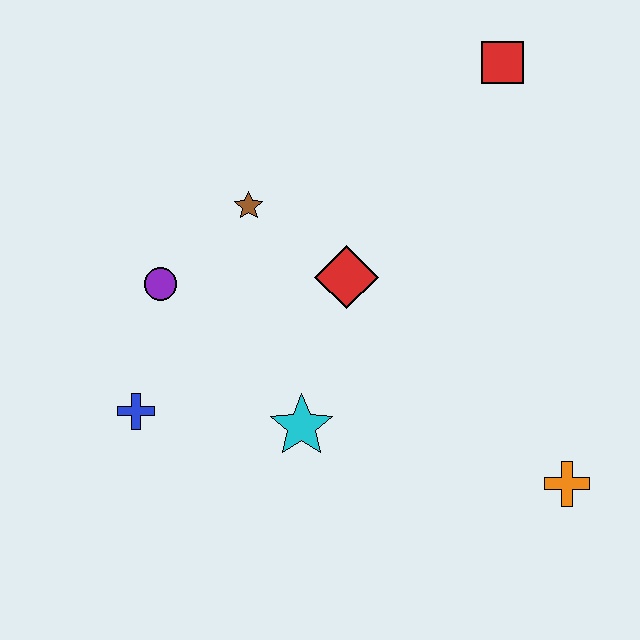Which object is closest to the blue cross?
The purple circle is closest to the blue cross.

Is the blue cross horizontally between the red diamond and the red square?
No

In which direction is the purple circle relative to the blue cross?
The purple circle is above the blue cross.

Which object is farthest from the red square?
The blue cross is farthest from the red square.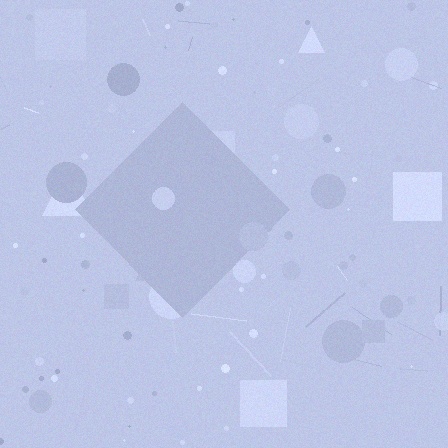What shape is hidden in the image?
A diamond is hidden in the image.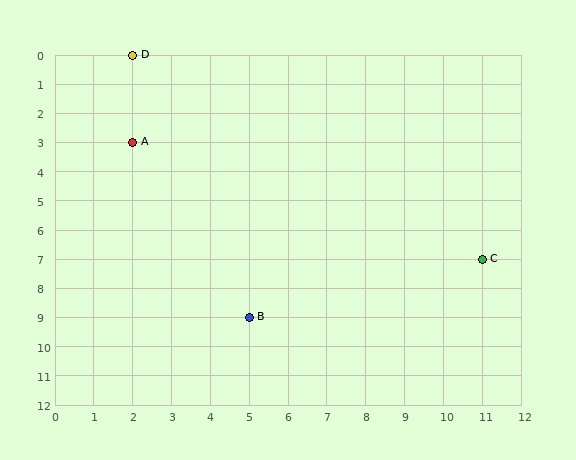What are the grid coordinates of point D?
Point D is at grid coordinates (2, 0).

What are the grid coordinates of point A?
Point A is at grid coordinates (2, 3).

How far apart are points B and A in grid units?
Points B and A are 3 columns and 6 rows apart (about 6.7 grid units diagonally).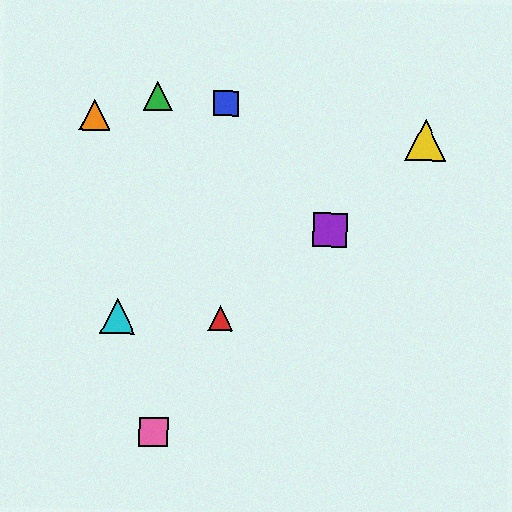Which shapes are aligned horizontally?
The red triangle, the cyan triangle are aligned horizontally.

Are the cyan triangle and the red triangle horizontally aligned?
Yes, both are at y≈316.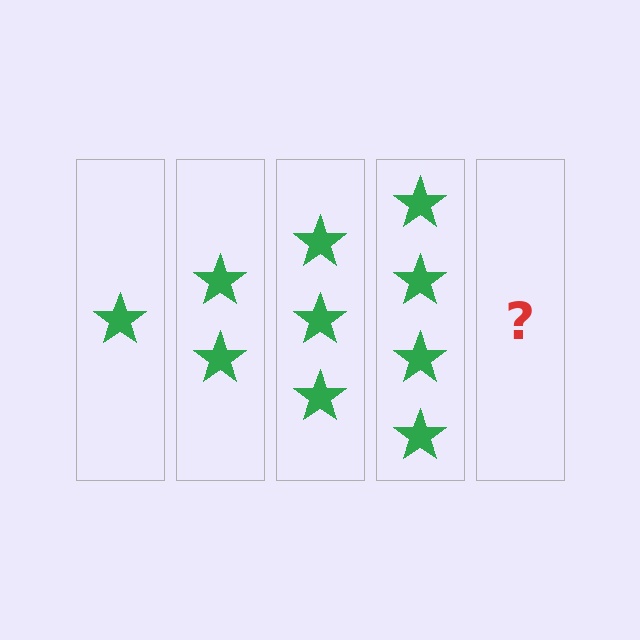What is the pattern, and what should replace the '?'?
The pattern is that each step adds one more star. The '?' should be 5 stars.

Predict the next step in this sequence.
The next step is 5 stars.